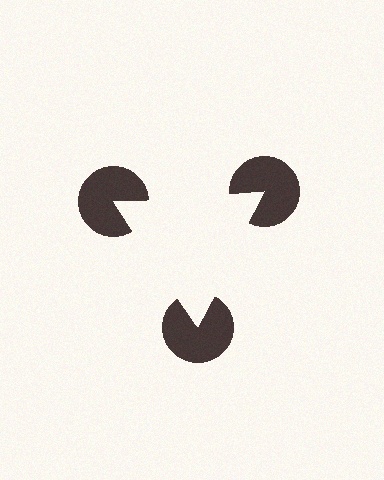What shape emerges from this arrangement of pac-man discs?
An illusory triangle — its edges are inferred from the aligned wedge cuts in the pac-man discs, not physically drawn.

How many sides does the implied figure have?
3 sides.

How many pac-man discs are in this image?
There are 3 — one at each vertex of the illusory triangle.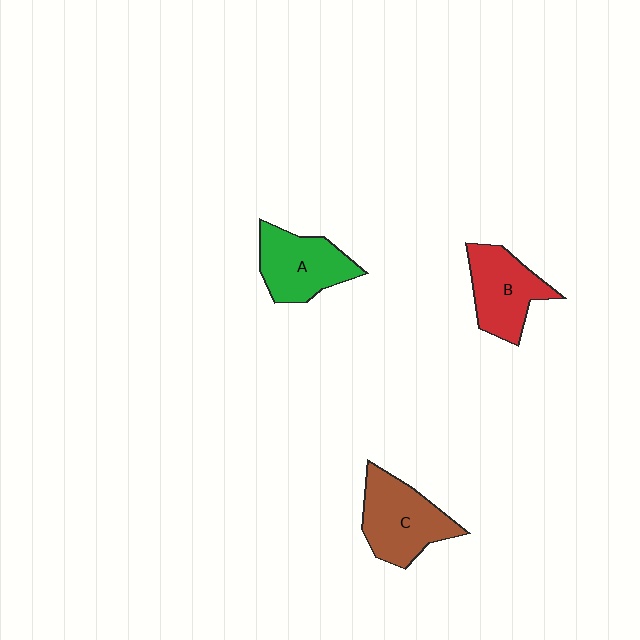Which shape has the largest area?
Shape C (brown).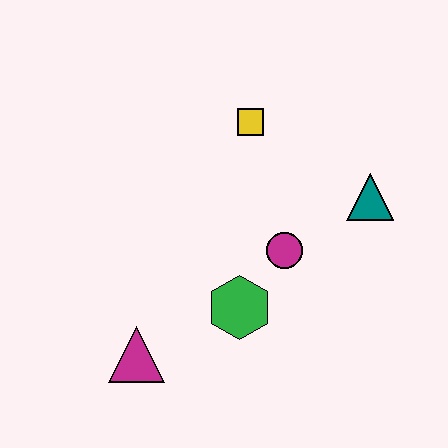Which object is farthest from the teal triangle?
The magenta triangle is farthest from the teal triangle.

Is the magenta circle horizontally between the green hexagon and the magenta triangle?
No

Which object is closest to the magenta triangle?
The green hexagon is closest to the magenta triangle.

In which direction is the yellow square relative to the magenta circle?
The yellow square is above the magenta circle.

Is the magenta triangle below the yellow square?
Yes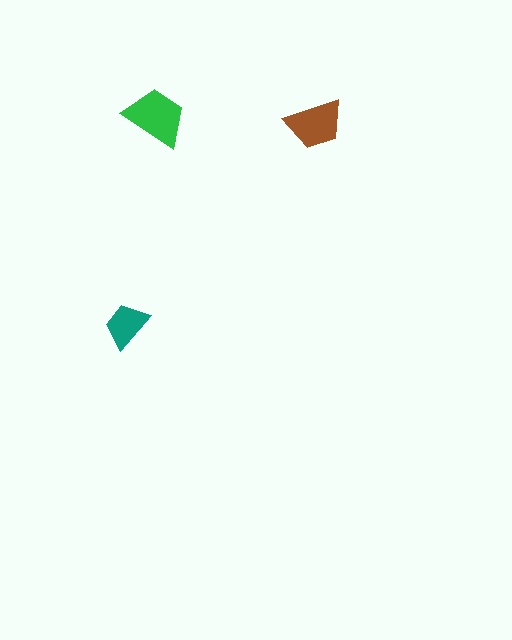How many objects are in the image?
There are 3 objects in the image.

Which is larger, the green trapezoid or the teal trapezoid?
The green one.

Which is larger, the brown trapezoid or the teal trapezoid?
The brown one.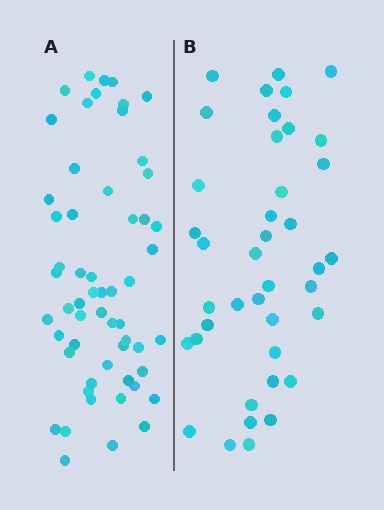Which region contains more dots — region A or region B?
Region A (the left region) has more dots.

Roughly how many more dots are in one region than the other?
Region A has approximately 15 more dots than region B.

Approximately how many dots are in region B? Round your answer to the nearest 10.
About 40 dots.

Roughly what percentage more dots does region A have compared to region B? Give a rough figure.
About 40% more.